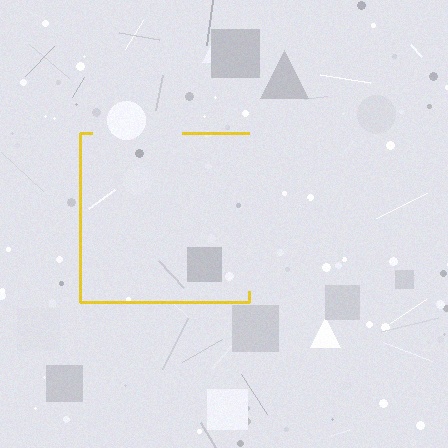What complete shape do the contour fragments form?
The contour fragments form a square.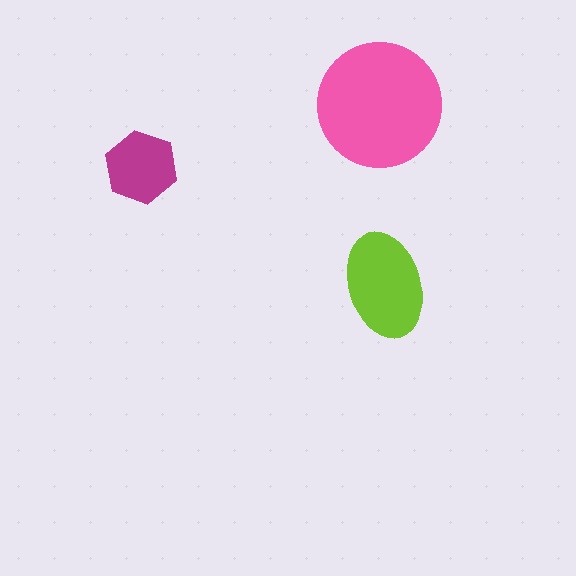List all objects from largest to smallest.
The pink circle, the lime ellipse, the magenta hexagon.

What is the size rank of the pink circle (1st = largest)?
1st.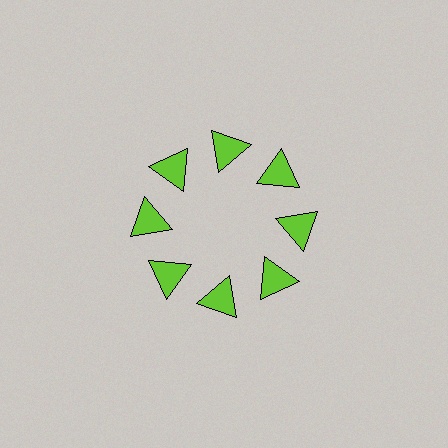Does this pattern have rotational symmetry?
Yes, this pattern has 8-fold rotational symmetry. It looks the same after rotating 45 degrees around the center.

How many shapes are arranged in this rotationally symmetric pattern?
There are 8 shapes, arranged in 8 groups of 1.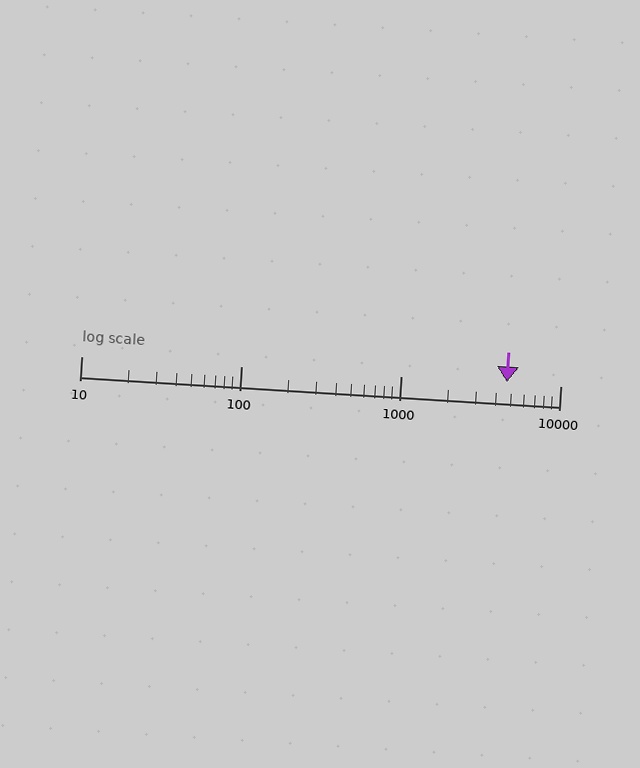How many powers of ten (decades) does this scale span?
The scale spans 3 decades, from 10 to 10000.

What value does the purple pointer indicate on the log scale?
The pointer indicates approximately 4600.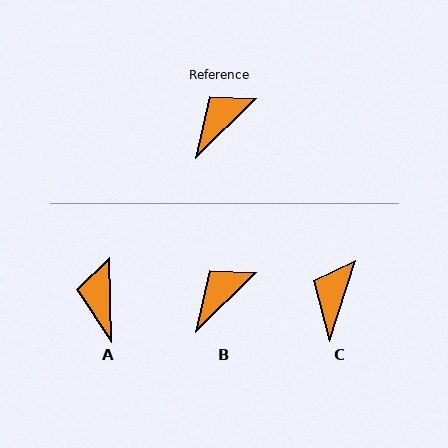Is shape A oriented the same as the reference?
No, it is off by about 46 degrees.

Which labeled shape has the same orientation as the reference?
B.